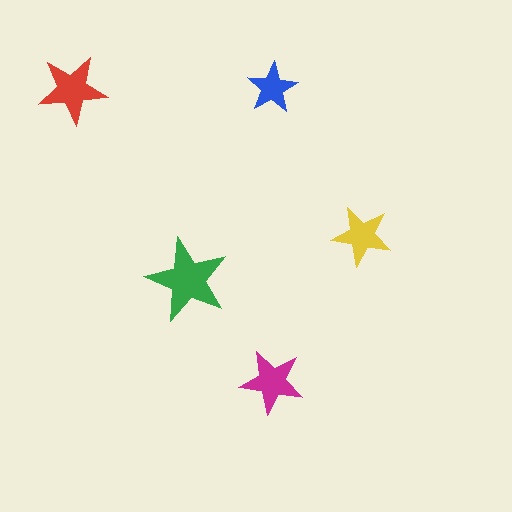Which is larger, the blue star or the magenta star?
The magenta one.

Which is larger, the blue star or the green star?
The green one.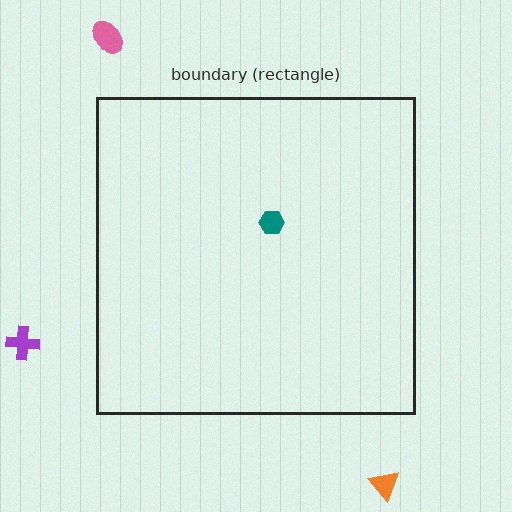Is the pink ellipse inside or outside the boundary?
Outside.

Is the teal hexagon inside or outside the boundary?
Inside.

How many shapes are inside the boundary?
1 inside, 3 outside.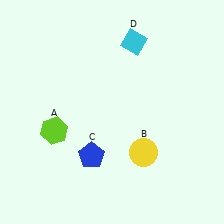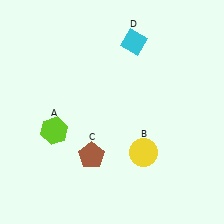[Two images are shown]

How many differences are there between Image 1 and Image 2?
There is 1 difference between the two images.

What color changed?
The pentagon (C) changed from blue in Image 1 to brown in Image 2.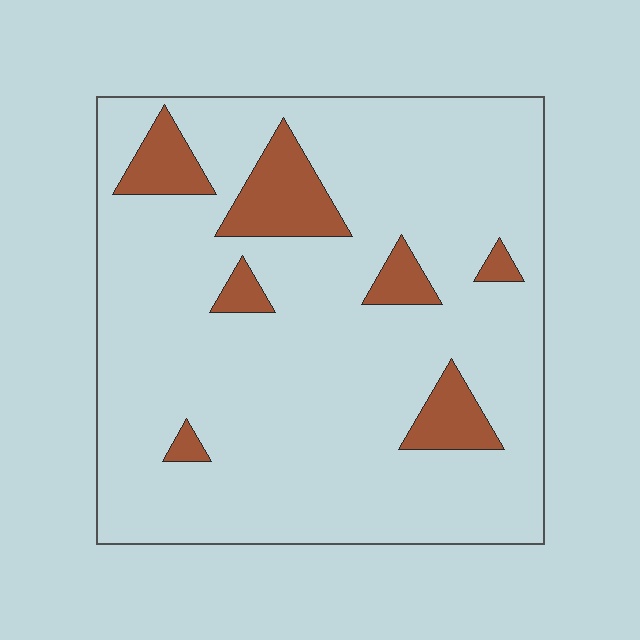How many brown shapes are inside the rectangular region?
7.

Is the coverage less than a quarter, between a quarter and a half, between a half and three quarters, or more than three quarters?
Less than a quarter.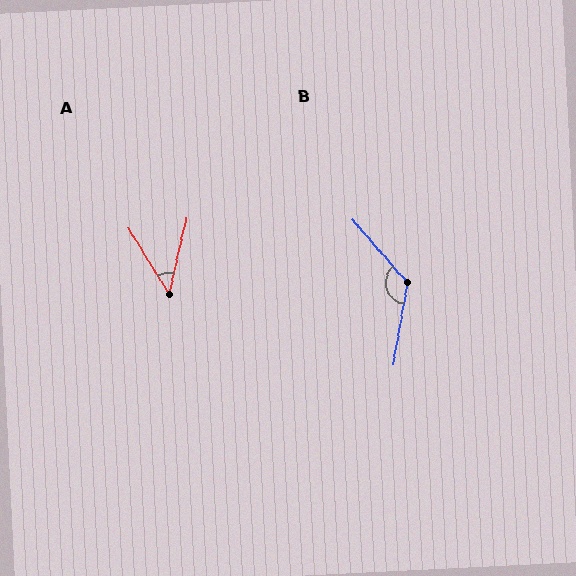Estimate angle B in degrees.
Approximately 129 degrees.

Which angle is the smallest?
A, at approximately 44 degrees.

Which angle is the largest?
B, at approximately 129 degrees.